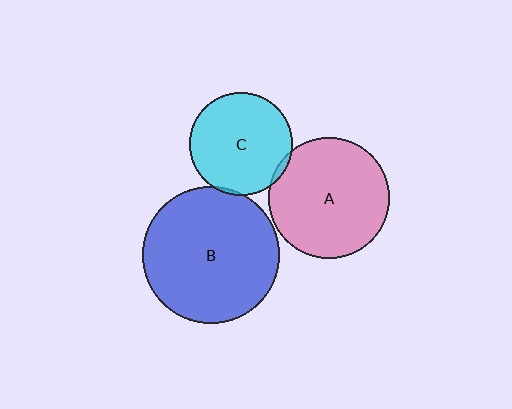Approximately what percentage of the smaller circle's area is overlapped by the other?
Approximately 5%.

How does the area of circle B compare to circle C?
Approximately 1.8 times.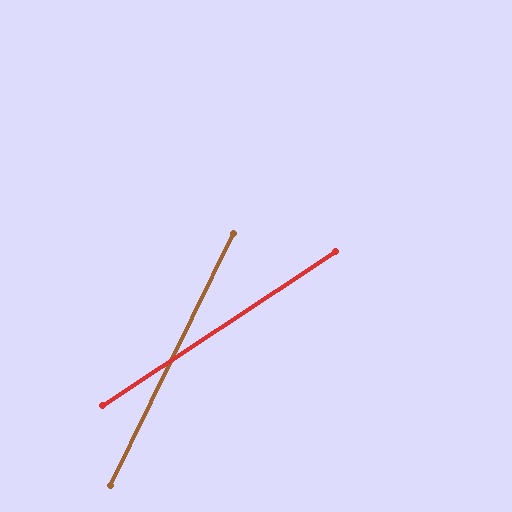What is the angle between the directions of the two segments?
Approximately 30 degrees.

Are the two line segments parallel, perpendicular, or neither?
Neither parallel nor perpendicular — they differ by about 30°.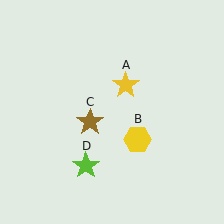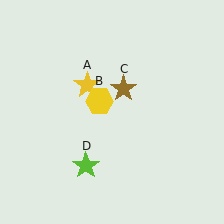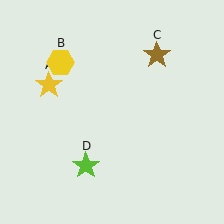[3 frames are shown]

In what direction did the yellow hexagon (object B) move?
The yellow hexagon (object B) moved up and to the left.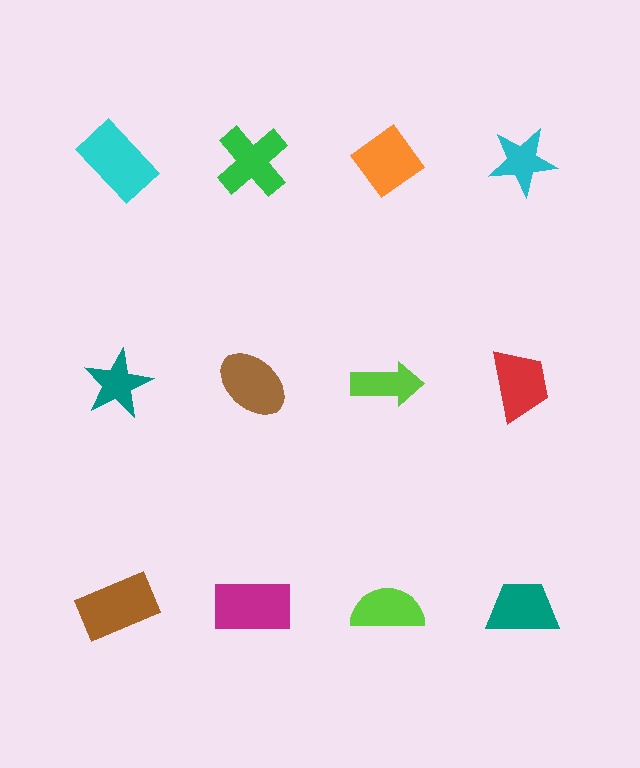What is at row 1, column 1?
A cyan rectangle.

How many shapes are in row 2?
4 shapes.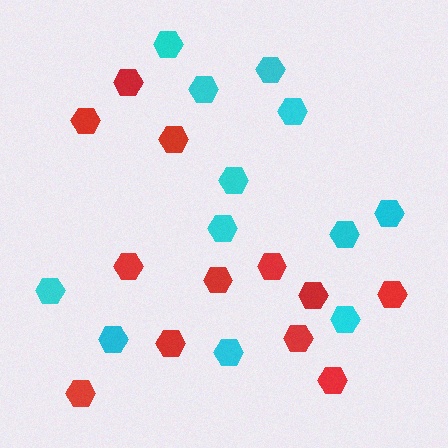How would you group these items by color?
There are 2 groups: one group of red hexagons (12) and one group of cyan hexagons (12).